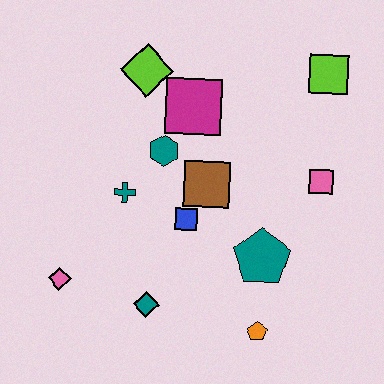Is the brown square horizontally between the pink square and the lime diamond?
Yes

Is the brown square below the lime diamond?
Yes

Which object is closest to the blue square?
The brown square is closest to the blue square.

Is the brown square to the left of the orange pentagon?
Yes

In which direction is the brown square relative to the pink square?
The brown square is to the left of the pink square.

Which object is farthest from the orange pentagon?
The lime diamond is farthest from the orange pentagon.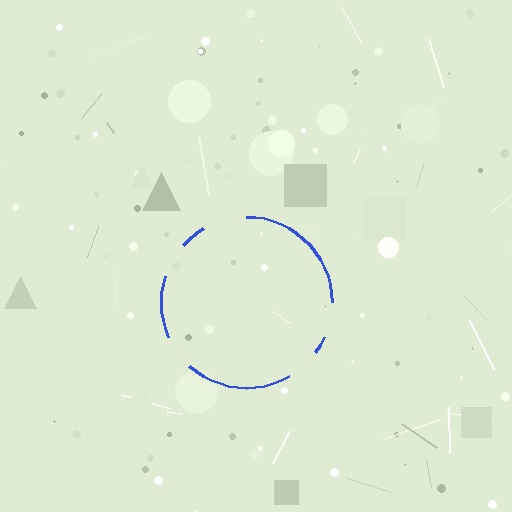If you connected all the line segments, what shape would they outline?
They would outline a circle.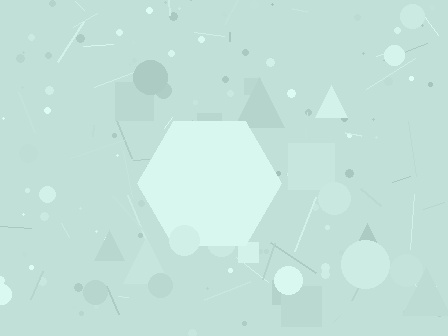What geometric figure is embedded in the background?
A hexagon is embedded in the background.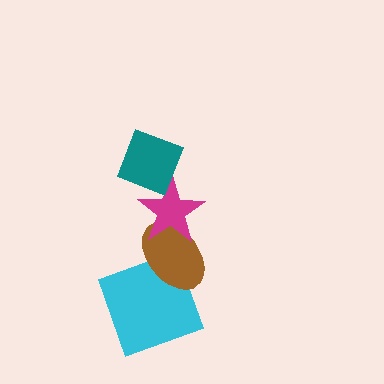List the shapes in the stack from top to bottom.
From top to bottom: the teal diamond, the magenta star, the brown ellipse, the cyan square.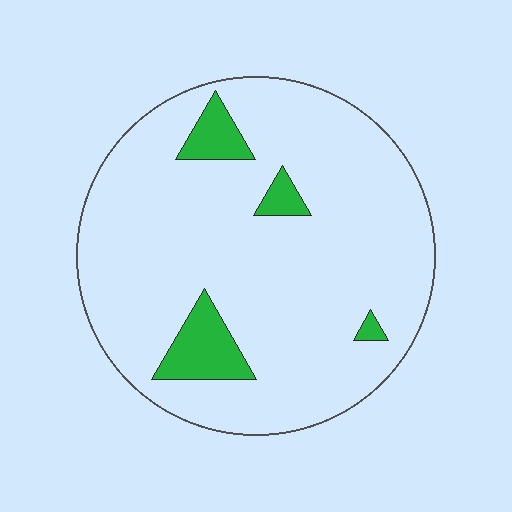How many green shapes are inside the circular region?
4.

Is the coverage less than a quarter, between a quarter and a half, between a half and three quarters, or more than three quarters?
Less than a quarter.